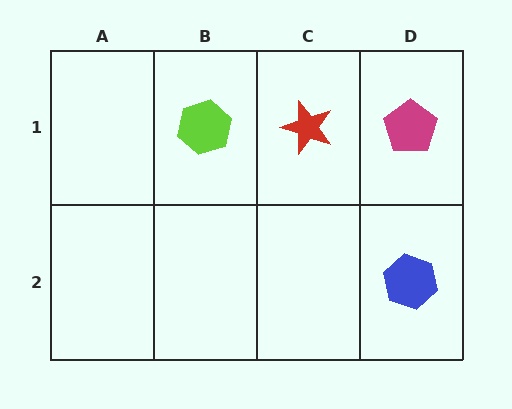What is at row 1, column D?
A magenta pentagon.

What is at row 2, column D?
A blue hexagon.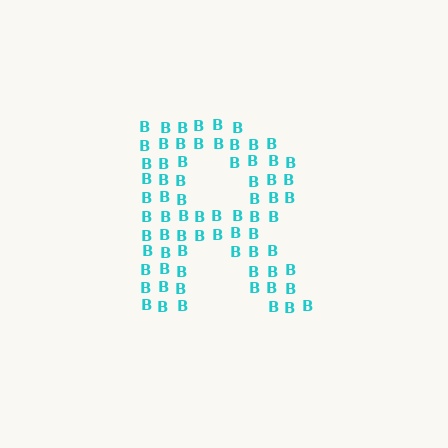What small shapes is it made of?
It is made of small letter B's.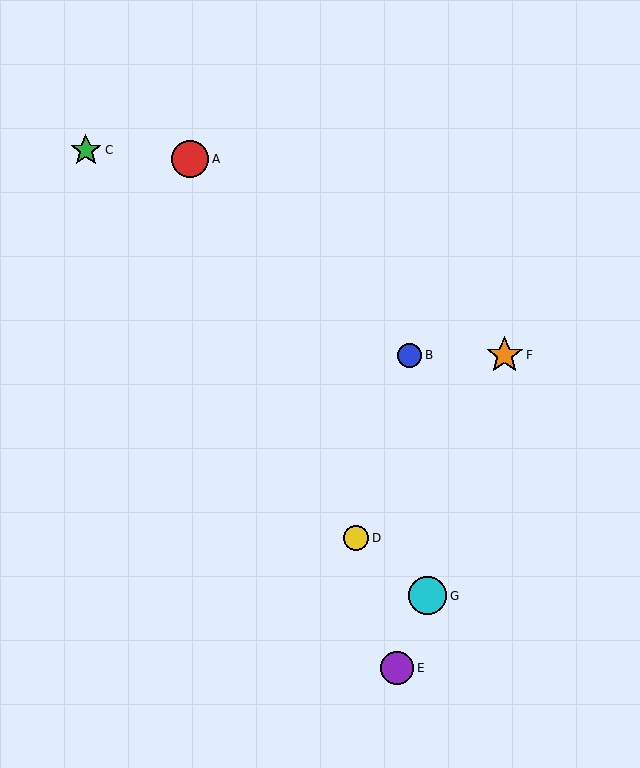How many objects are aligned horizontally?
2 objects (B, F) are aligned horizontally.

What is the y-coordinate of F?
Object F is at y≈355.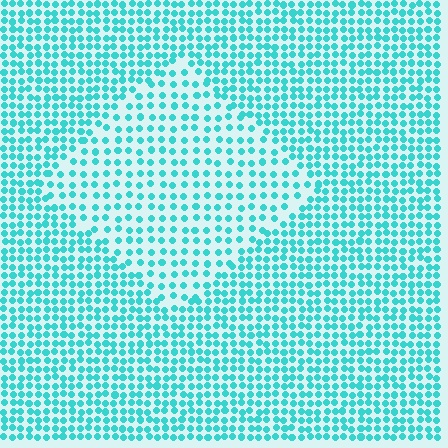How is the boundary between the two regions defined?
The boundary is defined by a change in element density (approximately 1.7x ratio). All elements are the same color, size, and shape.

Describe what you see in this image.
The image contains small cyan elements arranged at two different densities. A diamond-shaped region is visible where the elements are less densely packed than the surrounding area.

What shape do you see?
I see a diamond.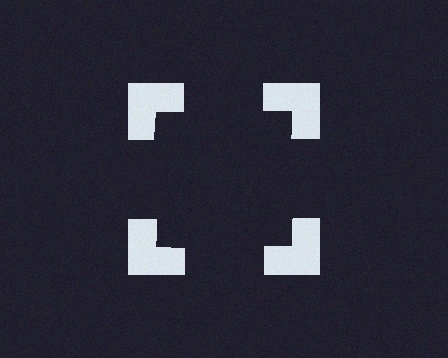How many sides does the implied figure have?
4 sides.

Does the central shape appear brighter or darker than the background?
It typically appears slightly darker than the background, even though no actual brightness change is drawn.